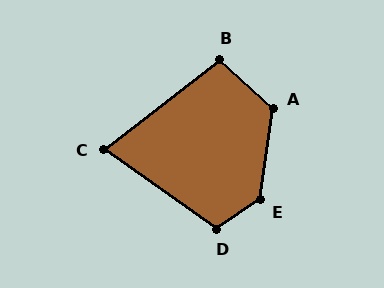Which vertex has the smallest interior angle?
C, at approximately 73 degrees.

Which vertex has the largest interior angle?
E, at approximately 131 degrees.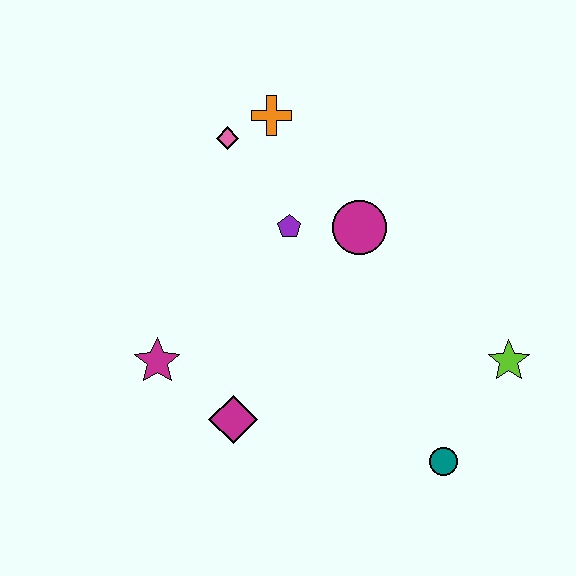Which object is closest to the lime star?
The teal circle is closest to the lime star.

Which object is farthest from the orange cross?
The teal circle is farthest from the orange cross.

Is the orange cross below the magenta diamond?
No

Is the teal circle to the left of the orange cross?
No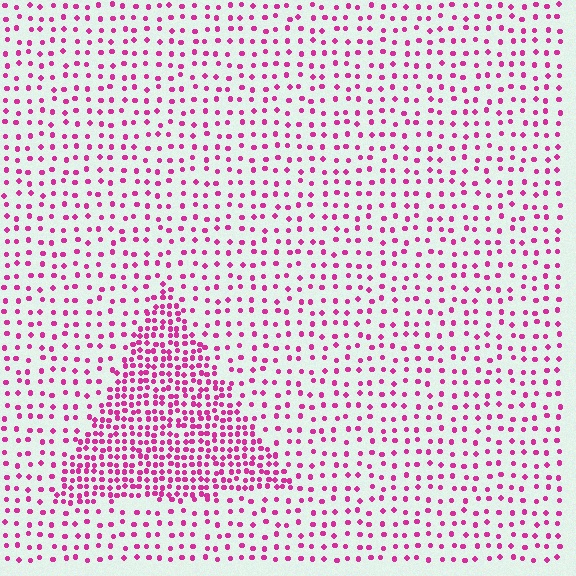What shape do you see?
I see a triangle.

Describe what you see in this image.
The image contains small magenta elements arranged at two different densities. A triangle-shaped region is visible where the elements are more densely packed than the surrounding area.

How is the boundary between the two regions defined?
The boundary is defined by a change in element density (approximately 2.4x ratio). All elements are the same color, size, and shape.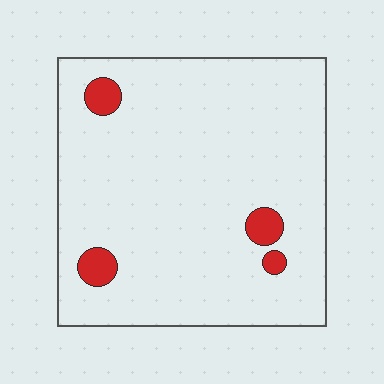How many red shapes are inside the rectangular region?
4.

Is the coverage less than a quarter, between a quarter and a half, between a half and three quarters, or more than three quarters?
Less than a quarter.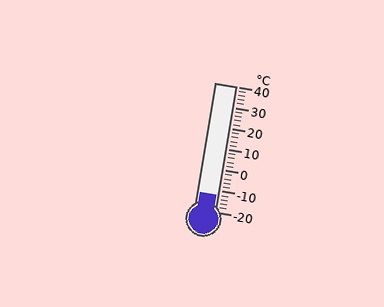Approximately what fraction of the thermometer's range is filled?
The thermometer is filled to approximately 15% of its range.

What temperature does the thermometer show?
The thermometer shows approximately -12°C.